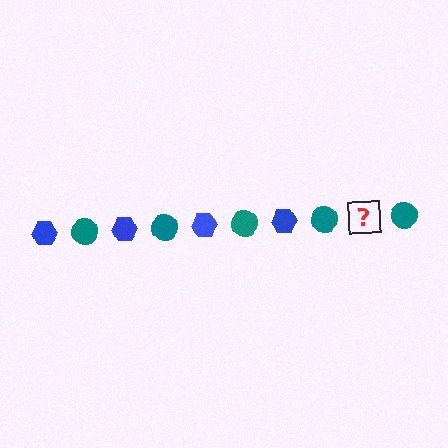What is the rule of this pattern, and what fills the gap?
The rule is that the pattern alternates between blue hexagon and teal circle. The gap should be filled with a blue hexagon.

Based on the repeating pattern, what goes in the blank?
The blank should be a blue hexagon.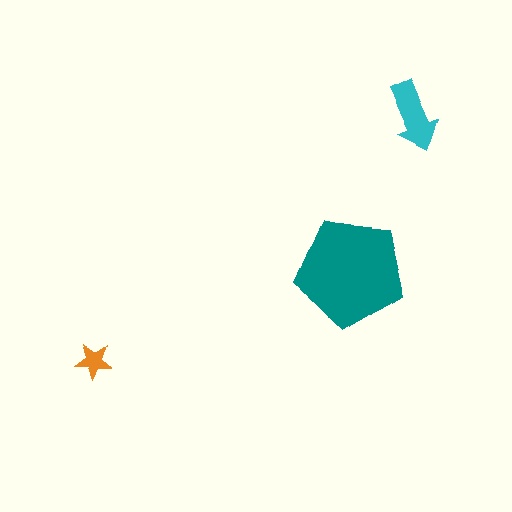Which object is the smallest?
The orange star.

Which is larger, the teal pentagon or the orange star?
The teal pentagon.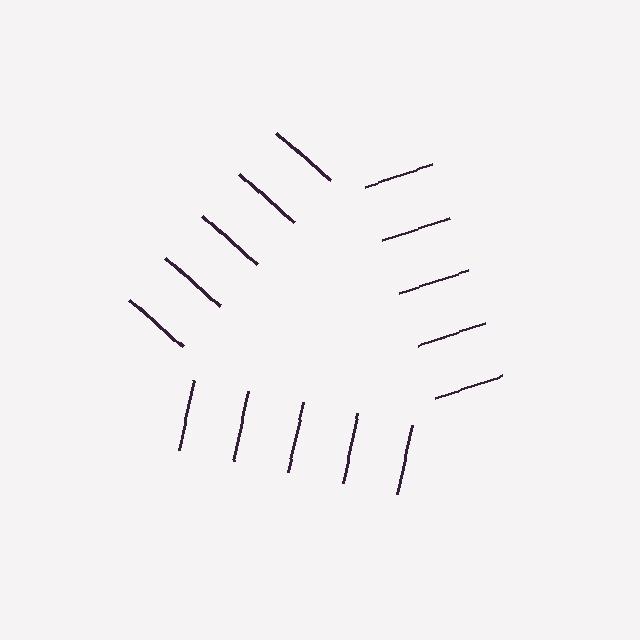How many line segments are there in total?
15 — 5 along each of the 3 edges.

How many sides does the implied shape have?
3 sides — the line-ends trace a triangle.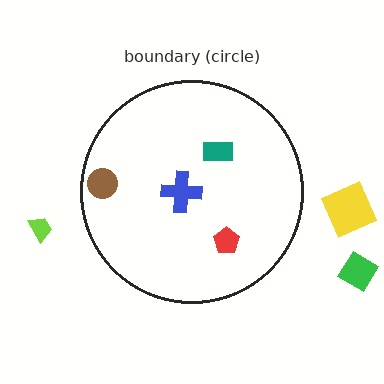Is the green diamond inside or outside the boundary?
Outside.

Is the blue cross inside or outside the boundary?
Inside.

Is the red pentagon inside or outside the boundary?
Inside.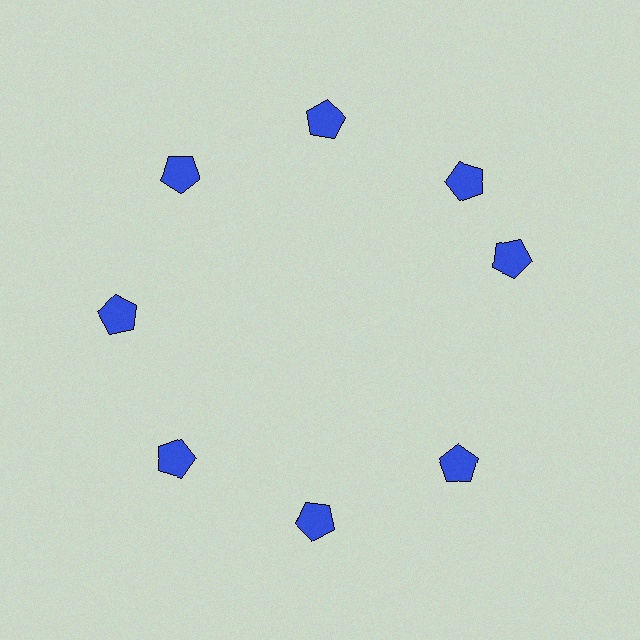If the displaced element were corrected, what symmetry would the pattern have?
It would have 8-fold rotational symmetry — the pattern would map onto itself every 45 degrees.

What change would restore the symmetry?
The symmetry would be restored by rotating it back into even spacing with its neighbors so that all 8 pentagons sit at equal angles and equal distance from the center.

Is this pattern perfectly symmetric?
No. The 8 blue pentagons are arranged in a ring, but one element near the 3 o'clock position is rotated out of alignment along the ring, breaking the 8-fold rotational symmetry.